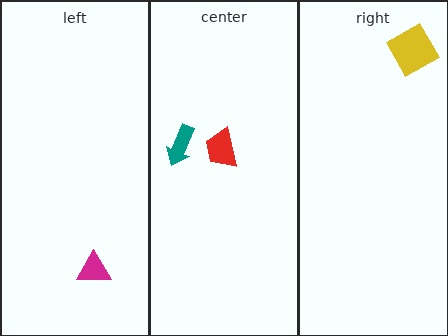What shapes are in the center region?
The teal arrow, the red trapezoid.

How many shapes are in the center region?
2.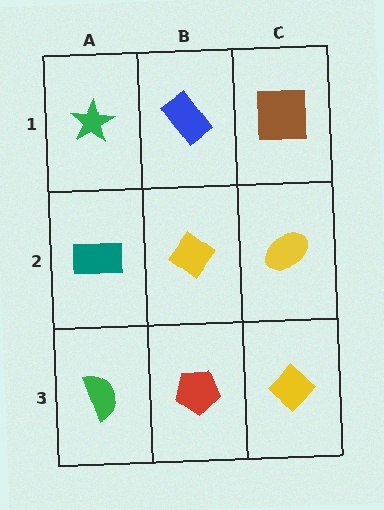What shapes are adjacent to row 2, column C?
A brown square (row 1, column C), a yellow diamond (row 3, column C), a yellow diamond (row 2, column B).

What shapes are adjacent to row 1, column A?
A teal rectangle (row 2, column A), a blue rectangle (row 1, column B).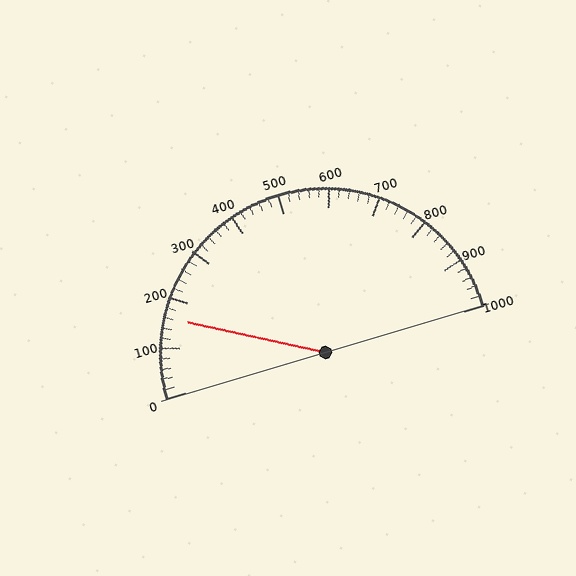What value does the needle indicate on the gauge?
The needle indicates approximately 160.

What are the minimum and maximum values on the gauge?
The gauge ranges from 0 to 1000.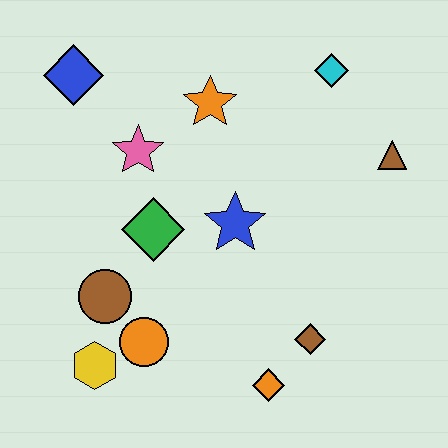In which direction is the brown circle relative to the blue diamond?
The brown circle is below the blue diamond.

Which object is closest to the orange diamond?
The brown diamond is closest to the orange diamond.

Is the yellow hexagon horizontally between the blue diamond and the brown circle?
Yes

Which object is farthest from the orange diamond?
The blue diamond is farthest from the orange diamond.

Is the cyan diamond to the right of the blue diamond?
Yes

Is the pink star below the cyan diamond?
Yes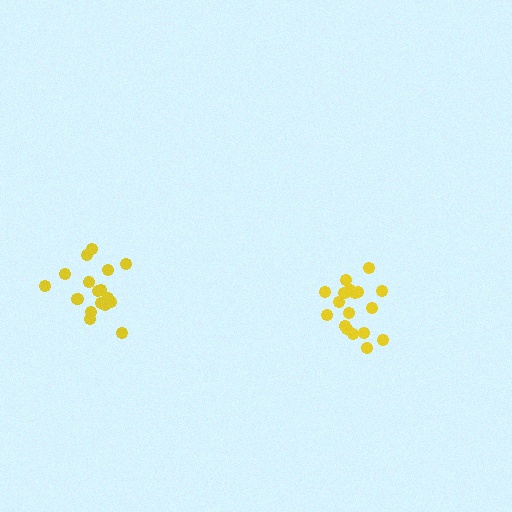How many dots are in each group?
Group 1: 17 dots, Group 2: 19 dots (36 total).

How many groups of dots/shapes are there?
There are 2 groups.